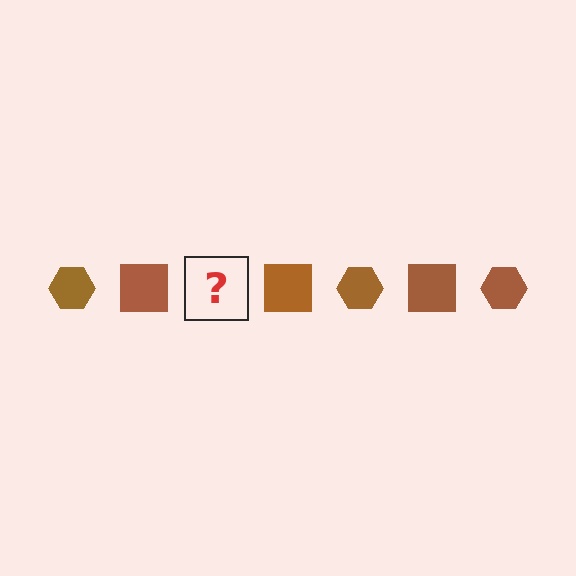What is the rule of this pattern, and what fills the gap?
The rule is that the pattern cycles through hexagon, square shapes in brown. The gap should be filled with a brown hexagon.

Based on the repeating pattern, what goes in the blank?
The blank should be a brown hexagon.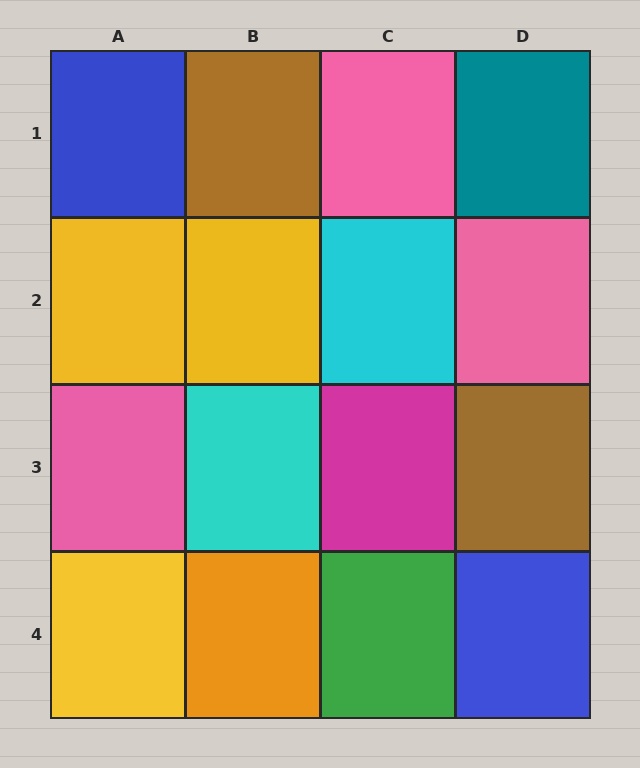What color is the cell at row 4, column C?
Green.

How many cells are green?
1 cell is green.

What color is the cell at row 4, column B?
Orange.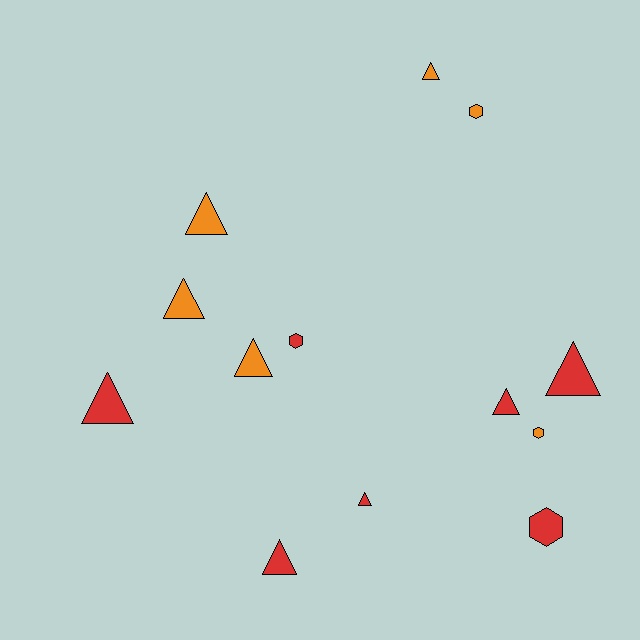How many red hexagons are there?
There are 2 red hexagons.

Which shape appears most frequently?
Triangle, with 9 objects.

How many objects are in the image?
There are 13 objects.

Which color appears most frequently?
Red, with 7 objects.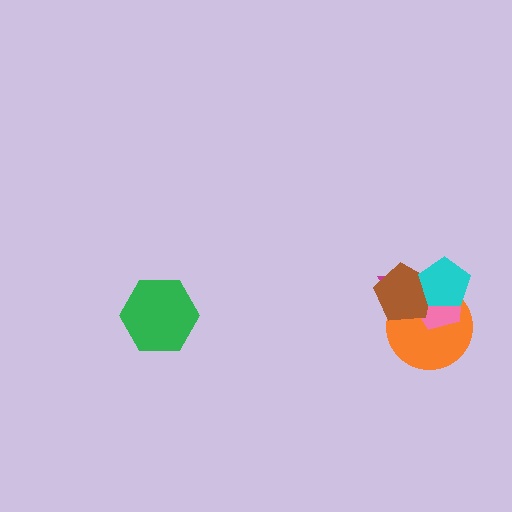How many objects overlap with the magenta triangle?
4 objects overlap with the magenta triangle.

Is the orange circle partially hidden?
Yes, it is partially covered by another shape.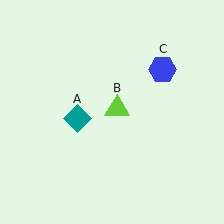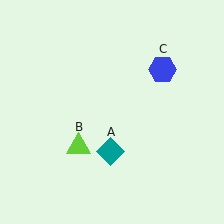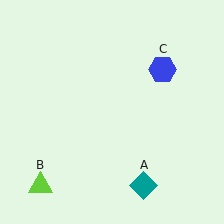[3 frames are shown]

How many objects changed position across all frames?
2 objects changed position: teal diamond (object A), lime triangle (object B).